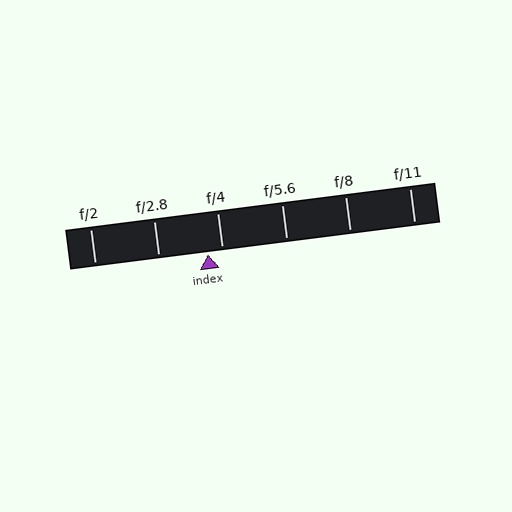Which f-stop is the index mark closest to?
The index mark is closest to f/4.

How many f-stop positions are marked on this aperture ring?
There are 6 f-stop positions marked.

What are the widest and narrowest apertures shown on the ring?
The widest aperture shown is f/2 and the narrowest is f/11.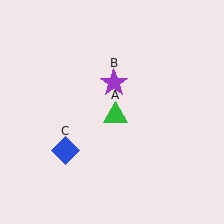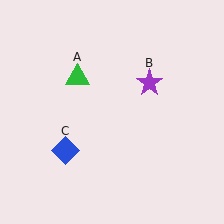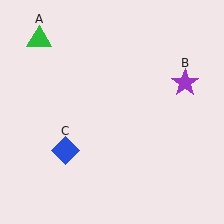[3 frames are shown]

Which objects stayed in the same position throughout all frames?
Blue diamond (object C) remained stationary.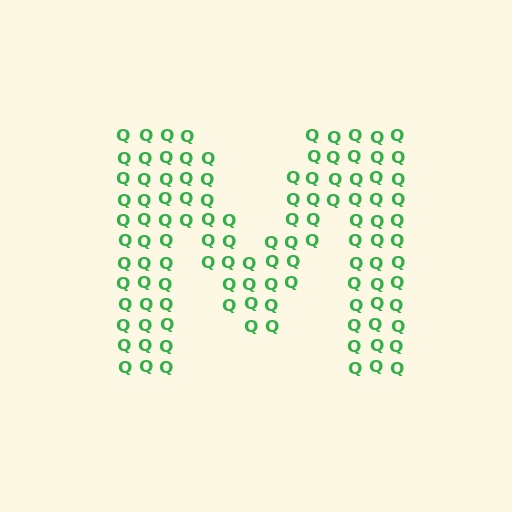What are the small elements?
The small elements are letter Q's.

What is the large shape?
The large shape is the letter M.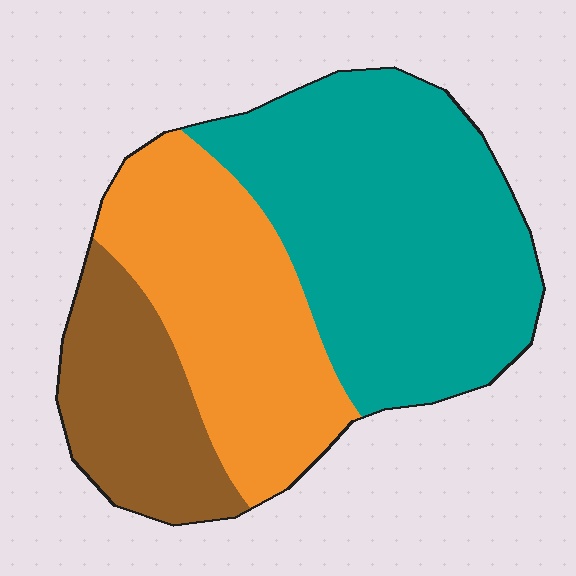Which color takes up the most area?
Teal, at roughly 50%.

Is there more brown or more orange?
Orange.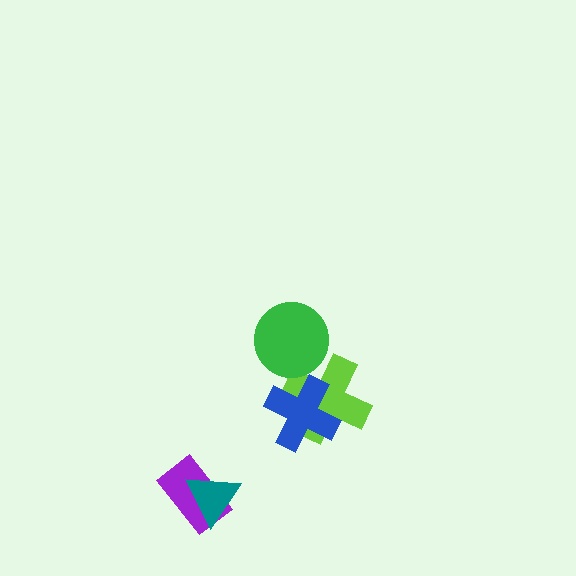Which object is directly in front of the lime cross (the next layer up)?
The blue cross is directly in front of the lime cross.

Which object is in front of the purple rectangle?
The teal triangle is in front of the purple rectangle.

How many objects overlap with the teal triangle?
1 object overlaps with the teal triangle.